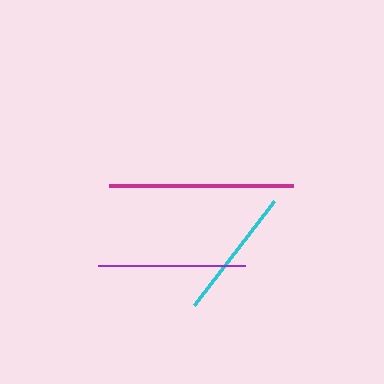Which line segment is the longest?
The magenta line is the longest at approximately 184 pixels.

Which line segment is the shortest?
The cyan line is the shortest at approximately 131 pixels.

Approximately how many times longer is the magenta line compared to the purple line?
The magenta line is approximately 1.2 times the length of the purple line.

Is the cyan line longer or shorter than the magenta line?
The magenta line is longer than the cyan line.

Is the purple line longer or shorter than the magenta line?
The magenta line is longer than the purple line.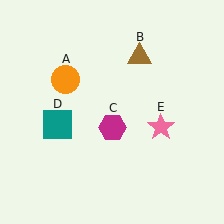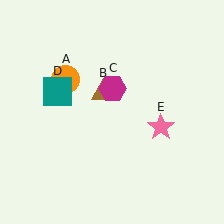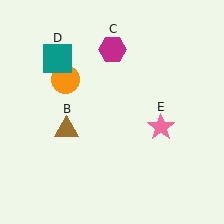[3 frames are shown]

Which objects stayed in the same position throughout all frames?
Orange circle (object A) and pink star (object E) remained stationary.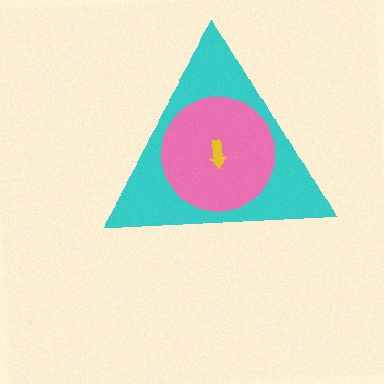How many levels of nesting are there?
3.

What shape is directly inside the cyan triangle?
The pink circle.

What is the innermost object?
The yellow arrow.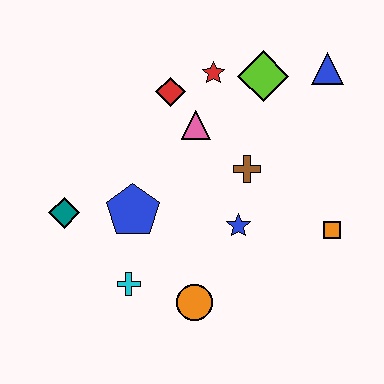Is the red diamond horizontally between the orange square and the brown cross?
No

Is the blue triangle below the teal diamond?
No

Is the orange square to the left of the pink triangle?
No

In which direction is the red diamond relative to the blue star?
The red diamond is above the blue star.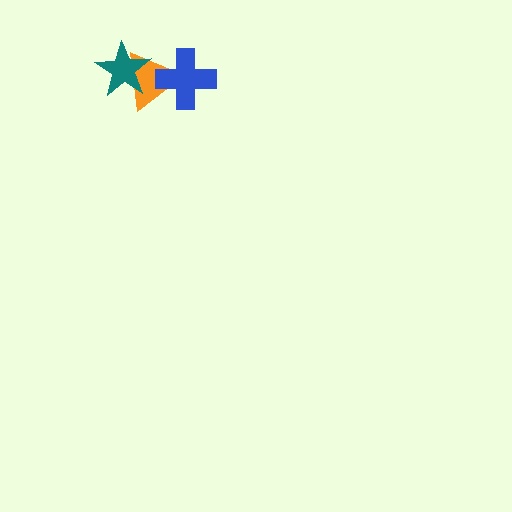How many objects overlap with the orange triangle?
2 objects overlap with the orange triangle.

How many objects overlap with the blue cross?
1 object overlaps with the blue cross.